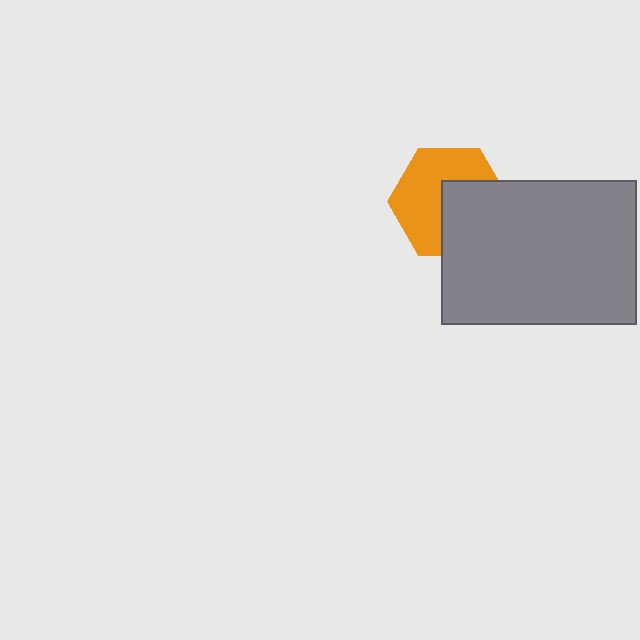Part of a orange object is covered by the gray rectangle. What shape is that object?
It is a hexagon.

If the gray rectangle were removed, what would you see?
You would see the complete orange hexagon.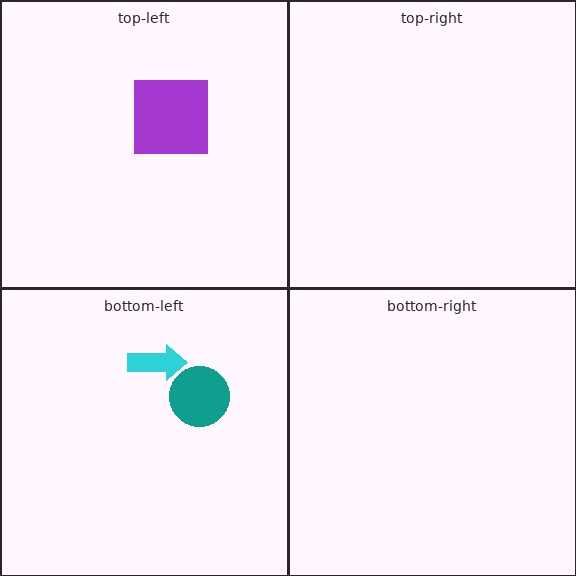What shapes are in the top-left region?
The purple square.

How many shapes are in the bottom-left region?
2.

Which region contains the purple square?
The top-left region.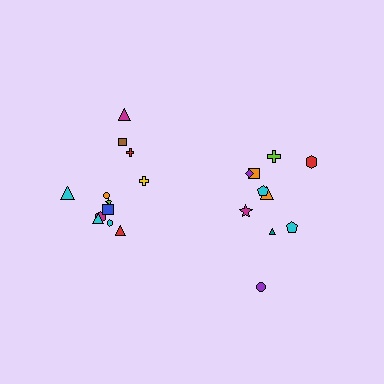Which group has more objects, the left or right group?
The left group.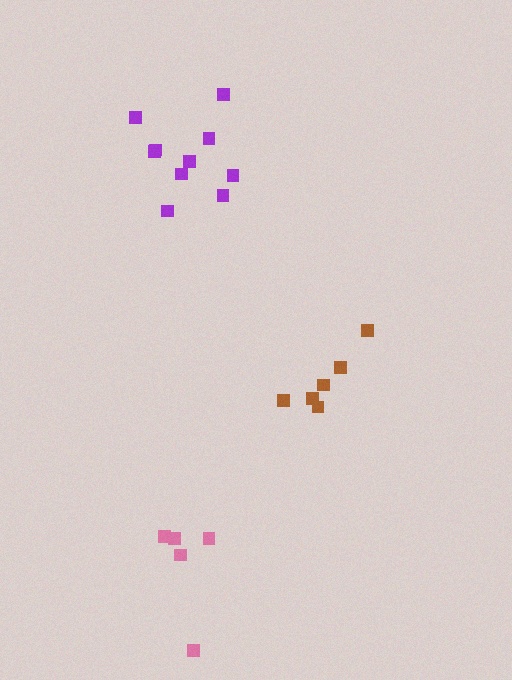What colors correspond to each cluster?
The clusters are colored: brown, pink, purple.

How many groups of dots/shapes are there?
There are 3 groups.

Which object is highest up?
The purple cluster is topmost.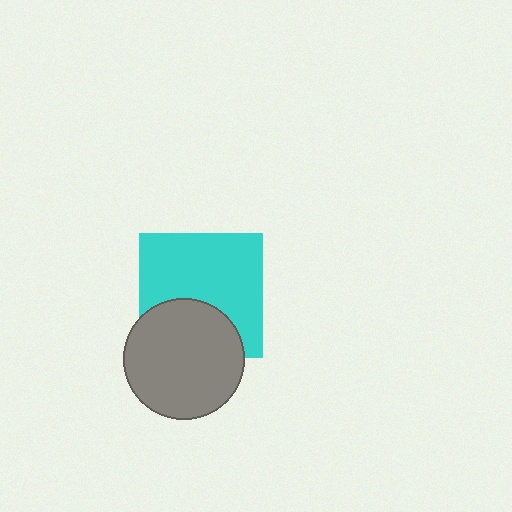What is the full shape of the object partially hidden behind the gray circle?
The partially hidden object is a cyan square.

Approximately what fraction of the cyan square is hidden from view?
Roughly 34% of the cyan square is hidden behind the gray circle.